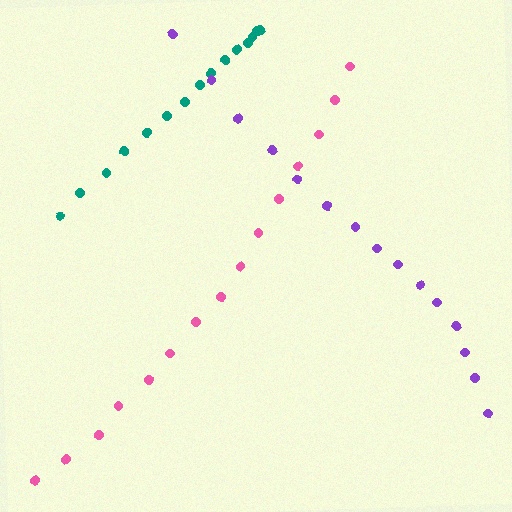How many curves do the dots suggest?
There are 3 distinct paths.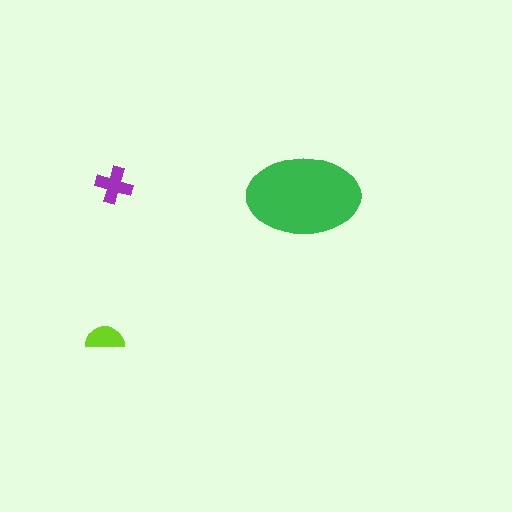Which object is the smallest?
The lime semicircle.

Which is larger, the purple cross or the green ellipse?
The green ellipse.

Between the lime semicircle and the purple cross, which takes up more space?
The purple cross.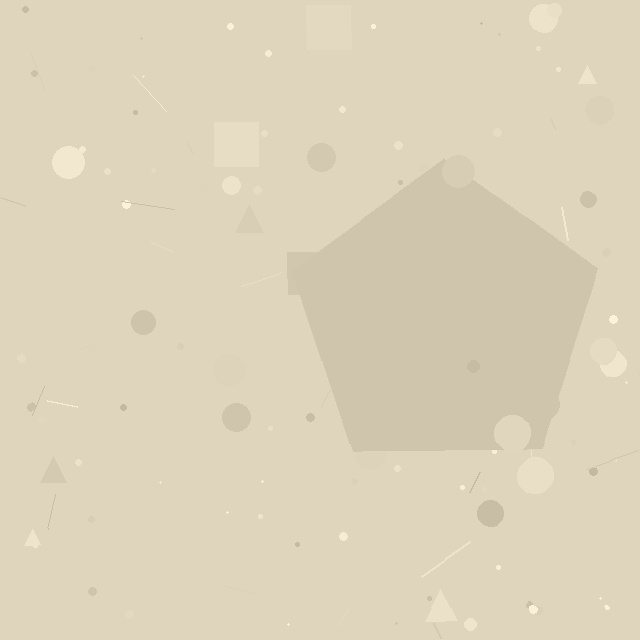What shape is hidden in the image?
A pentagon is hidden in the image.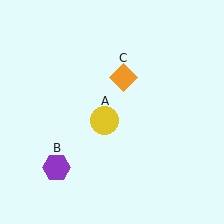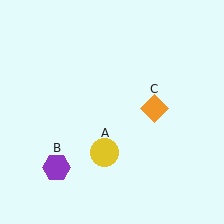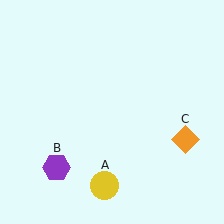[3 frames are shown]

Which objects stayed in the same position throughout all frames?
Purple hexagon (object B) remained stationary.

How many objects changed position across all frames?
2 objects changed position: yellow circle (object A), orange diamond (object C).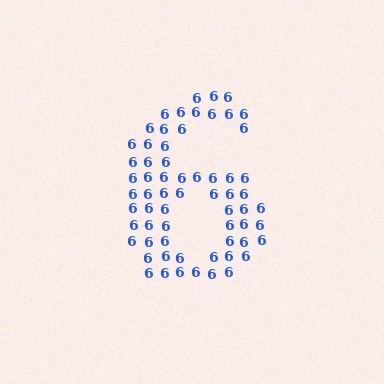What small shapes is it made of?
It is made of small digit 6's.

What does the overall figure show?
The overall figure shows the digit 6.